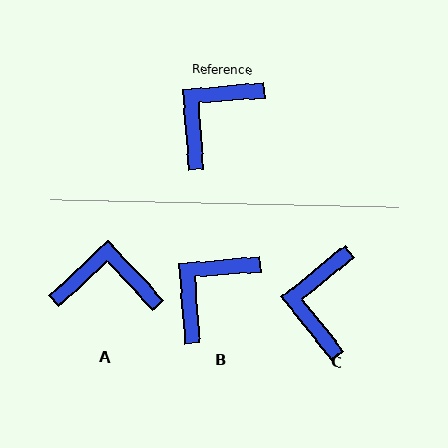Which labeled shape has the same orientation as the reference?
B.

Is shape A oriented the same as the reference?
No, it is off by about 52 degrees.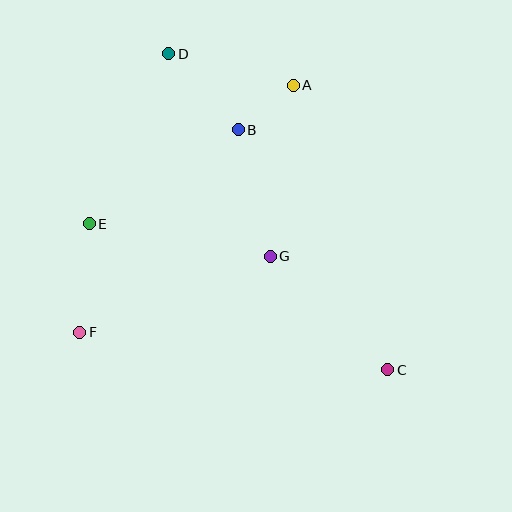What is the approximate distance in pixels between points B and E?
The distance between B and E is approximately 176 pixels.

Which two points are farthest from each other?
Points C and D are farthest from each other.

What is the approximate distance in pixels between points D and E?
The distance between D and E is approximately 188 pixels.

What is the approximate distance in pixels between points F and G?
The distance between F and G is approximately 205 pixels.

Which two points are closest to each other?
Points A and B are closest to each other.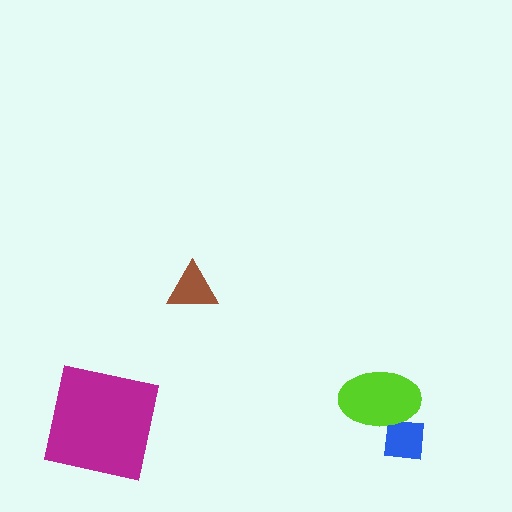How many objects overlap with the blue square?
1 object overlaps with the blue square.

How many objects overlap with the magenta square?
0 objects overlap with the magenta square.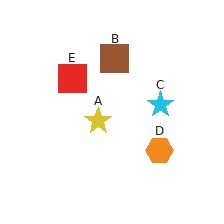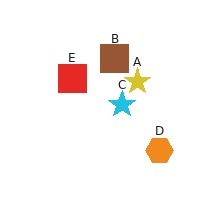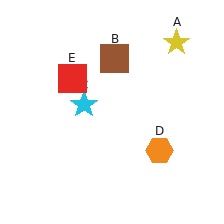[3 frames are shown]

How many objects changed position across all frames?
2 objects changed position: yellow star (object A), cyan star (object C).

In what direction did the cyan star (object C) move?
The cyan star (object C) moved left.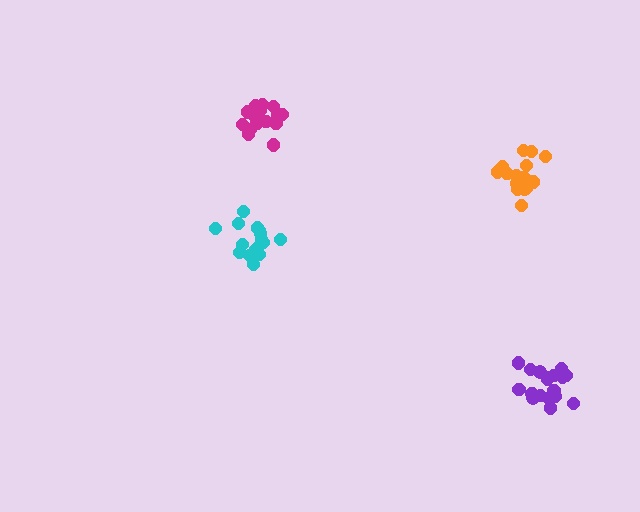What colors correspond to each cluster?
The clusters are colored: cyan, magenta, purple, orange.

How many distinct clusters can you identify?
There are 4 distinct clusters.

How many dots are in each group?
Group 1: 17 dots, Group 2: 17 dots, Group 3: 19 dots, Group 4: 19 dots (72 total).